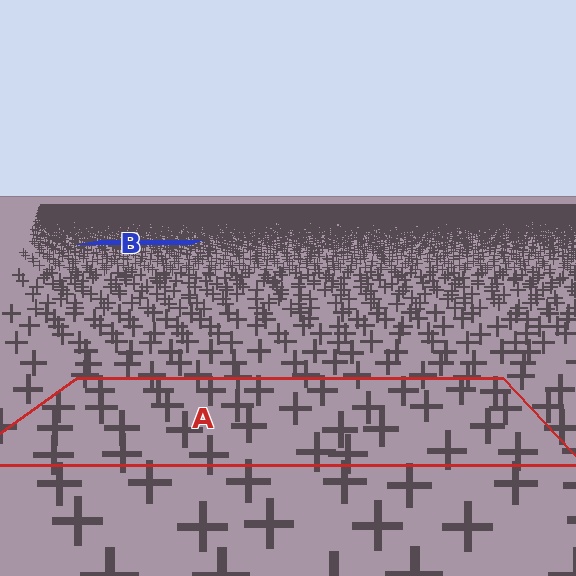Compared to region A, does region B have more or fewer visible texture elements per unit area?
Region B has more texture elements per unit area — they are packed more densely because it is farther away.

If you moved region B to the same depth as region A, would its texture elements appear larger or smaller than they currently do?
They would appear larger. At a closer depth, the same texture elements are projected at a bigger on-screen size.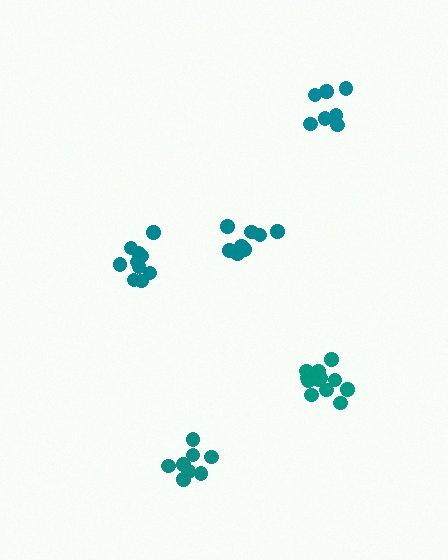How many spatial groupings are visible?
There are 5 spatial groupings.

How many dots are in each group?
Group 1: 13 dots, Group 2: 8 dots, Group 3: 7 dots, Group 4: 11 dots, Group 5: 8 dots (47 total).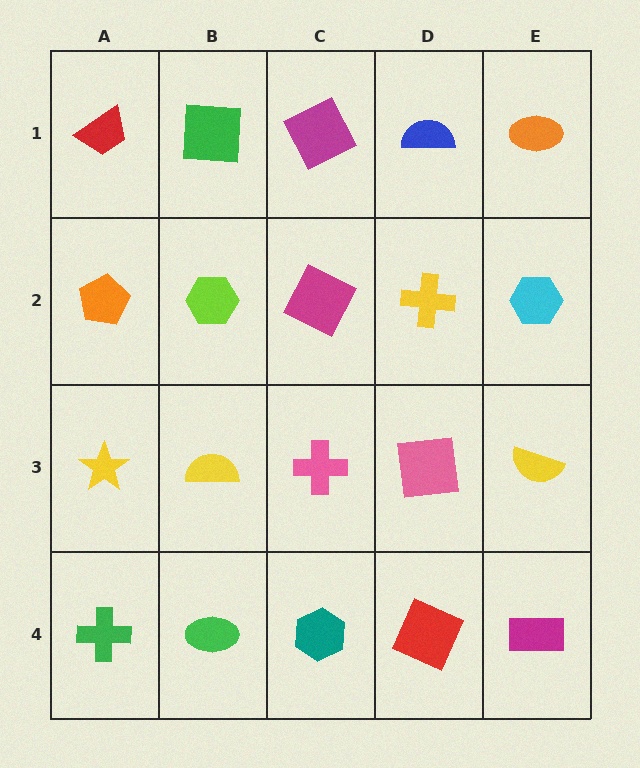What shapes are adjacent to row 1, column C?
A magenta square (row 2, column C), a green square (row 1, column B), a blue semicircle (row 1, column D).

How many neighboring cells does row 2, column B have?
4.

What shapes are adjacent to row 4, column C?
A pink cross (row 3, column C), a green ellipse (row 4, column B), a red square (row 4, column D).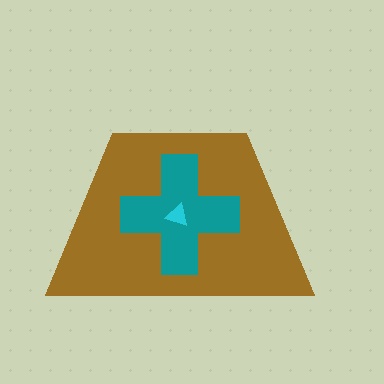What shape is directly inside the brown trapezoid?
The teal cross.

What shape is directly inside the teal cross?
The cyan triangle.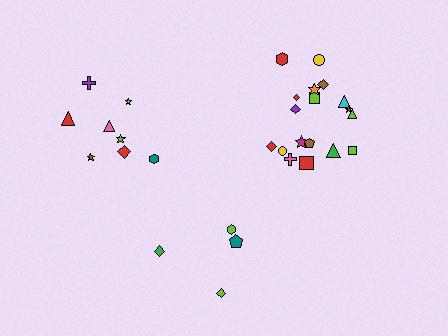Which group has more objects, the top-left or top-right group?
The top-right group.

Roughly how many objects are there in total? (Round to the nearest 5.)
Roughly 30 objects in total.